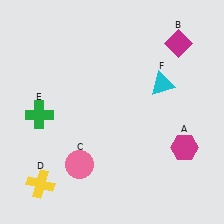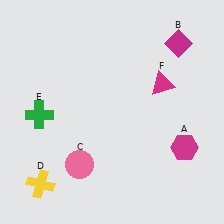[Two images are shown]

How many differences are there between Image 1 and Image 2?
There is 1 difference between the two images.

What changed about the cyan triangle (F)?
In Image 1, F is cyan. In Image 2, it changed to magenta.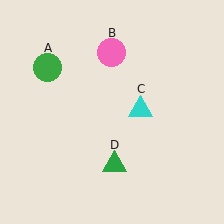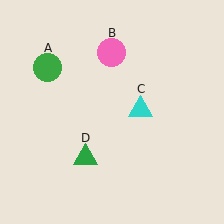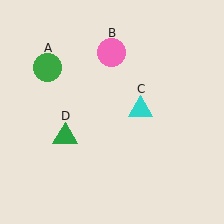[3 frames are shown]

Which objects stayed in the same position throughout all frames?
Green circle (object A) and pink circle (object B) and cyan triangle (object C) remained stationary.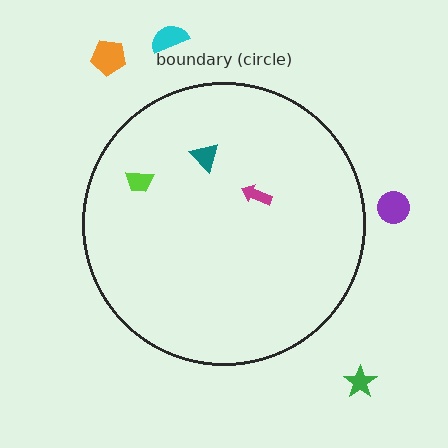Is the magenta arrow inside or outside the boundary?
Inside.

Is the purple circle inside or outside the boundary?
Outside.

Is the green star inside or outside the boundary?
Outside.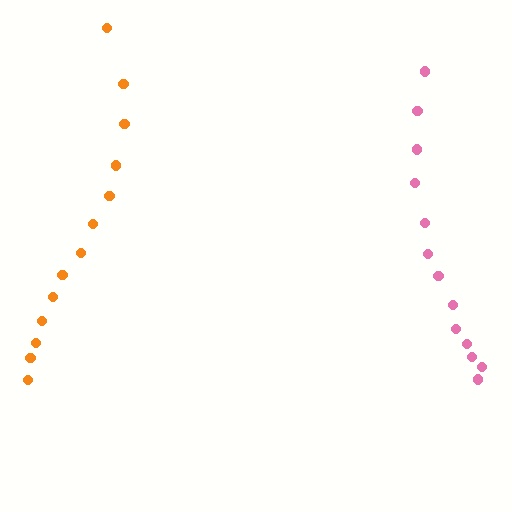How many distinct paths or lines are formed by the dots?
There are 2 distinct paths.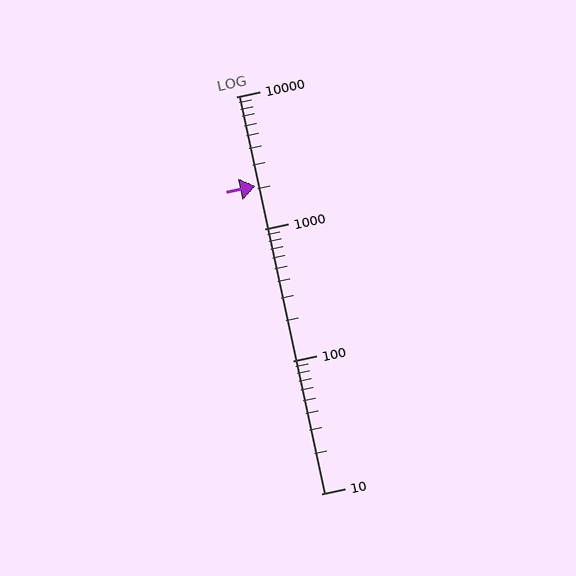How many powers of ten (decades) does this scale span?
The scale spans 3 decades, from 10 to 10000.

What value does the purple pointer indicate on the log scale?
The pointer indicates approximately 2100.